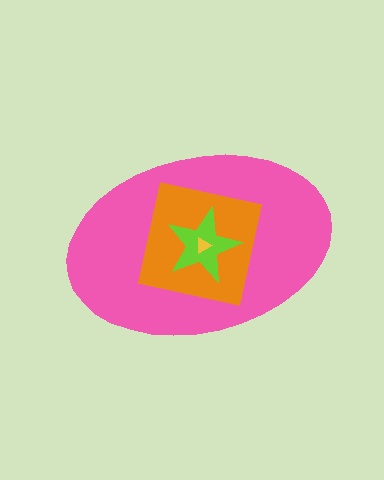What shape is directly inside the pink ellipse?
The orange square.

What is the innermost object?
The yellow triangle.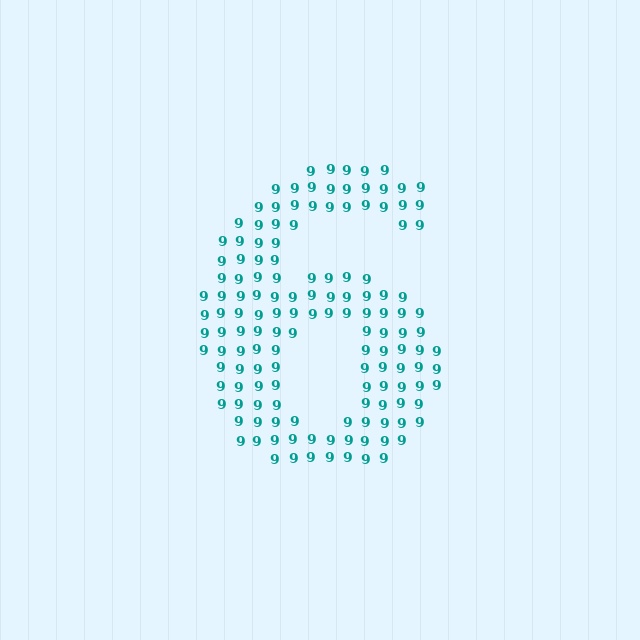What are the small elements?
The small elements are digit 9's.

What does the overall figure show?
The overall figure shows the digit 6.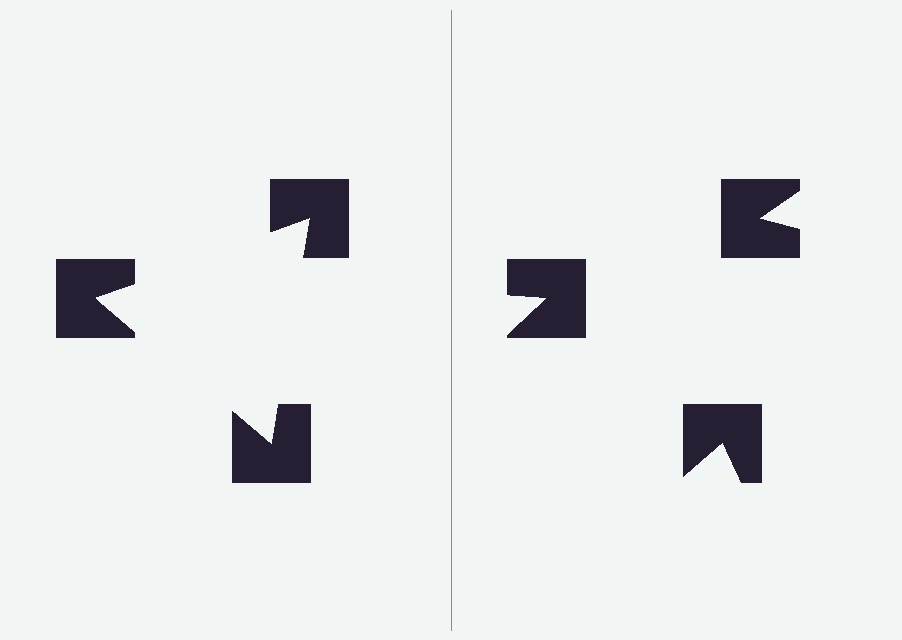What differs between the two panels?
The notched squares are positioned identically on both sides; only the wedge orientations differ. On the left they align to a triangle; on the right they are misaligned.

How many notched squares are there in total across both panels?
6 — 3 on each side.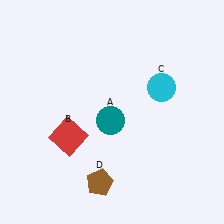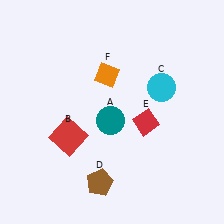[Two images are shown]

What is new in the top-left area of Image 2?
An orange diamond (F) was added in the top-left area of Image 2.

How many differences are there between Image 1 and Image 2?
There are 2 differences between the two images.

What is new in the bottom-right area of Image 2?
A red diamond (E) was added in the bottom-right area of Image 2.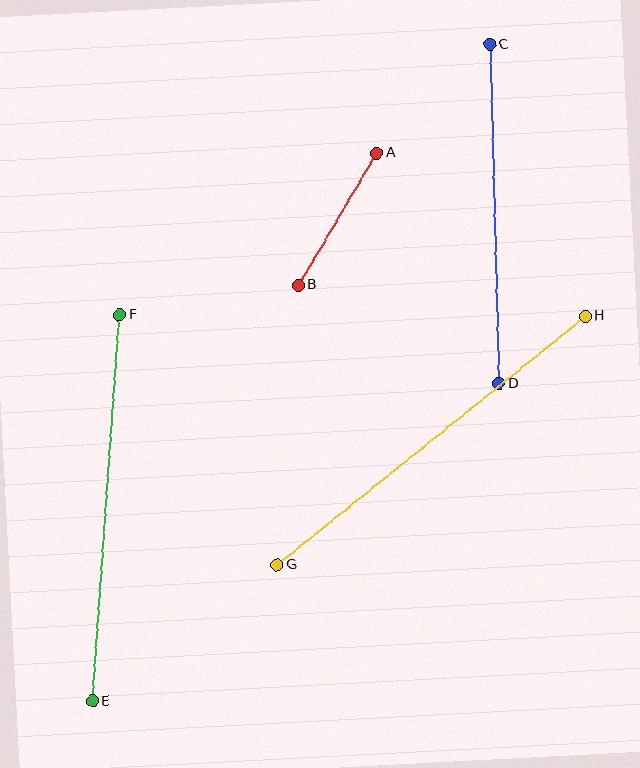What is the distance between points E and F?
The distance is approximately 388 pixels.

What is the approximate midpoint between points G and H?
The midpoint is at approximately (431, 440) pixels.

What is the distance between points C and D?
The distance is approximately 339 pixels.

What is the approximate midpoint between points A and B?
The midpoint is at approximately (337, 219) pixels.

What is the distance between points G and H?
The distance is approximately 395 pixels.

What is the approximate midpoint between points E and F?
The midpoint is at approximately (106, 508) pixels.